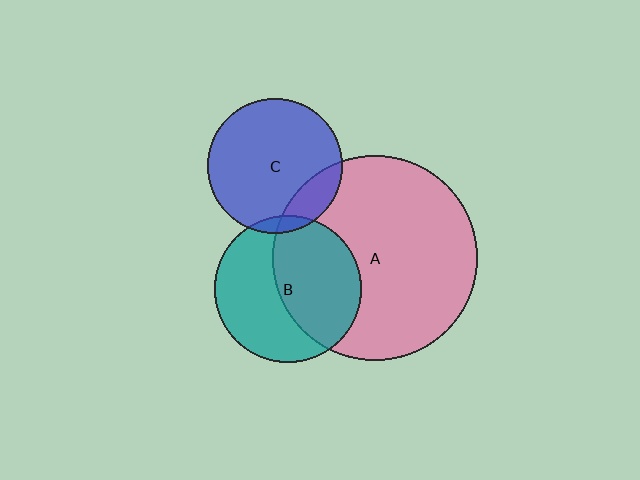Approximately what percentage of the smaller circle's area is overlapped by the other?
Approximately 5%.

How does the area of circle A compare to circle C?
Approximately 2.3 times.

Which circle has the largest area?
Circle A (pink).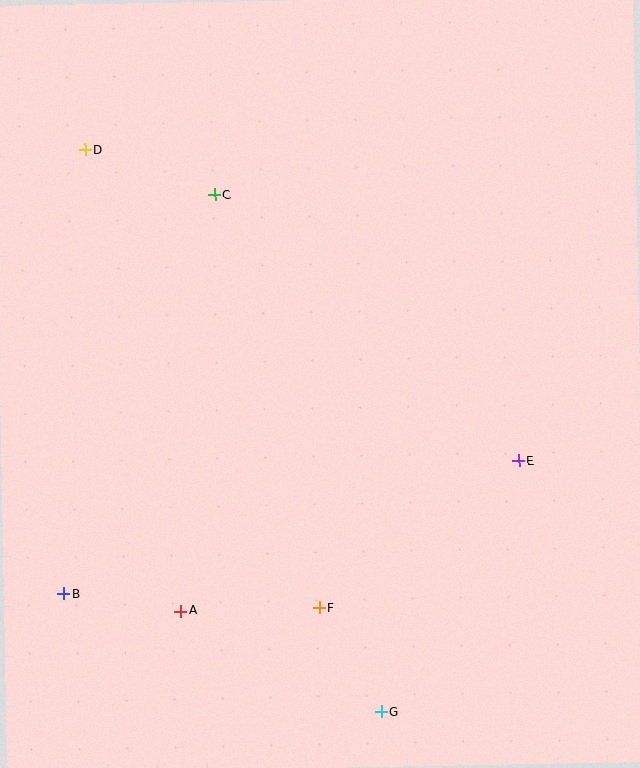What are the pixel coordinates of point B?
Point B is at (64, 594).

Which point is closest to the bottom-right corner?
Point G is closest to the bottom-right corner.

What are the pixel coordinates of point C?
Point C is at (215, 194).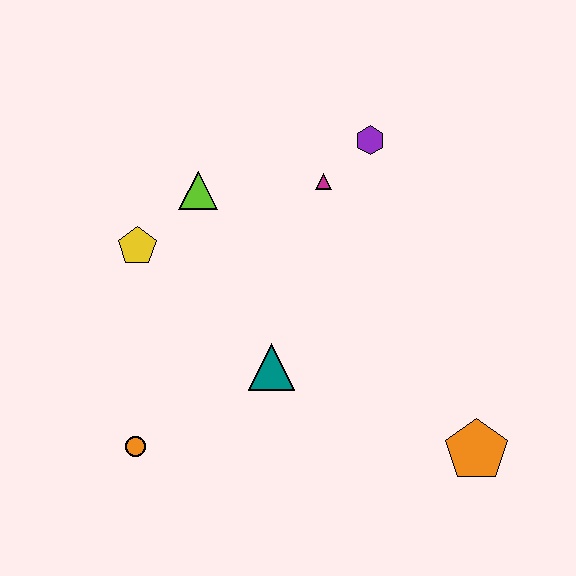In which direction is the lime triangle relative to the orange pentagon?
The lime triangle is to the left of the orange pentagon.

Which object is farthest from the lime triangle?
The orange pentagon is farthest from the lime triangle.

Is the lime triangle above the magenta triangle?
No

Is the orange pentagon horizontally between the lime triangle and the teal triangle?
No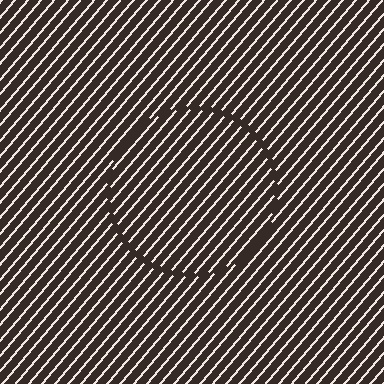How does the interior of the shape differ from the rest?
The interior of the shape contains the same grating, shifted by half a period — the contour is defined by the phase discontinuity where line-ends from the inner and outer gratings abut.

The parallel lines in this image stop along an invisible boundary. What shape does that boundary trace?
An illusory circle. The interior of the shape contains the same grating, shifted by half a period — the contour is defined by the phase discontinuity where line-ends from the inner and outer gratings abut.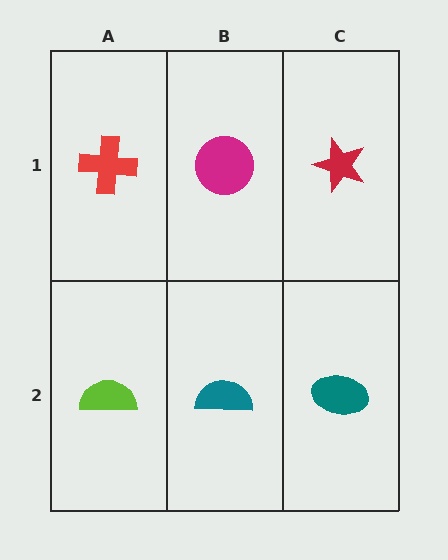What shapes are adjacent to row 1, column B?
A teal semicircle (row 2, column B), a red cross (row 1, column A), a red star (row 1, column C).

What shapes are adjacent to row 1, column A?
A lime semicircle (row 2, column A), a magenta circle (row 1, column B).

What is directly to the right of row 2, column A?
A teal semicircle.